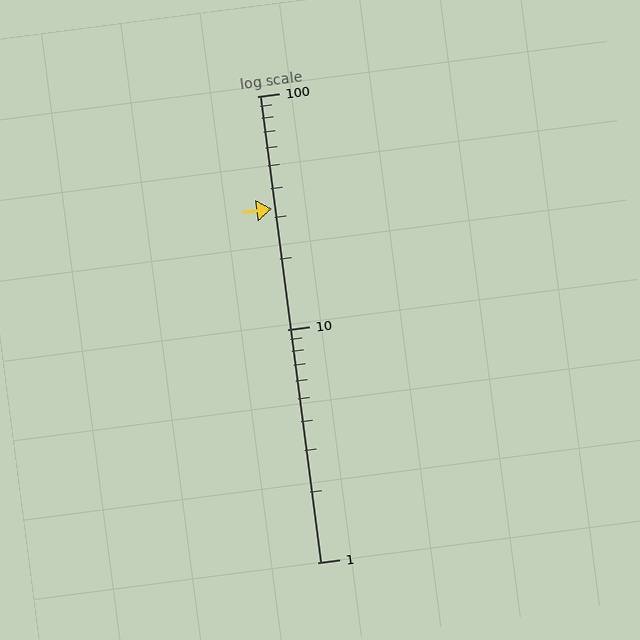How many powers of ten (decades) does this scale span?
The scale spans 2 decades, from 1 to 100.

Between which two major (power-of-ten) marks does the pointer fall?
The pointer is between 10 and 100.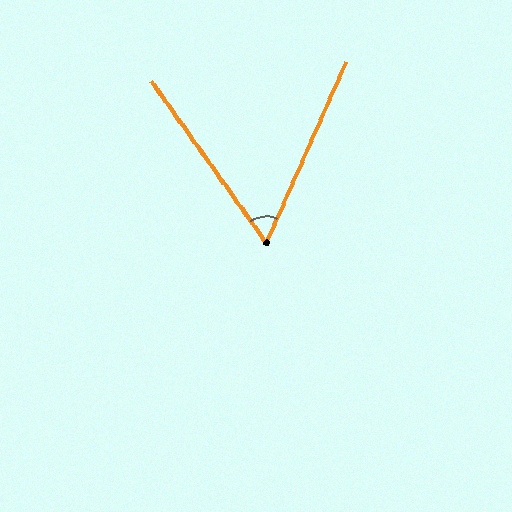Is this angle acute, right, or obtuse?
It is acute.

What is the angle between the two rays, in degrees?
Approximately 59 degrees.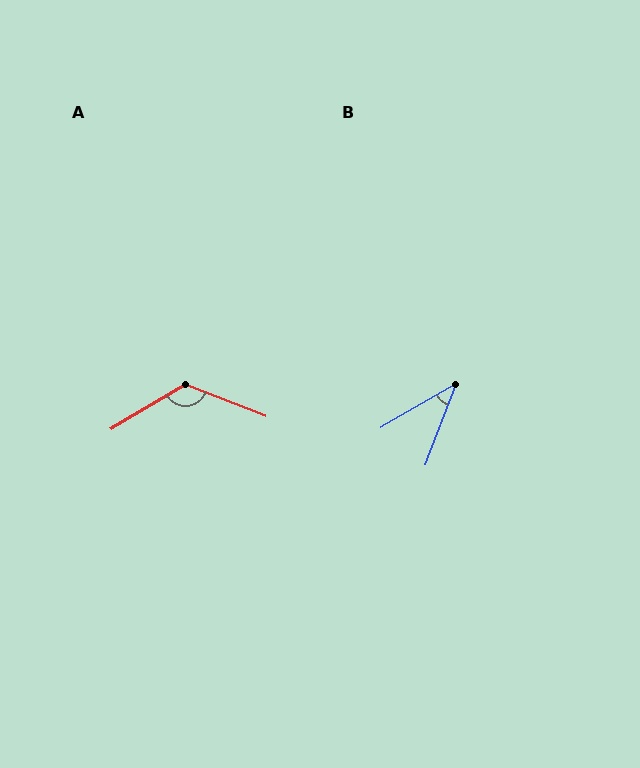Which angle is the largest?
A, at approximately 128 degrees.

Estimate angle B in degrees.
Approximately 39 degrees.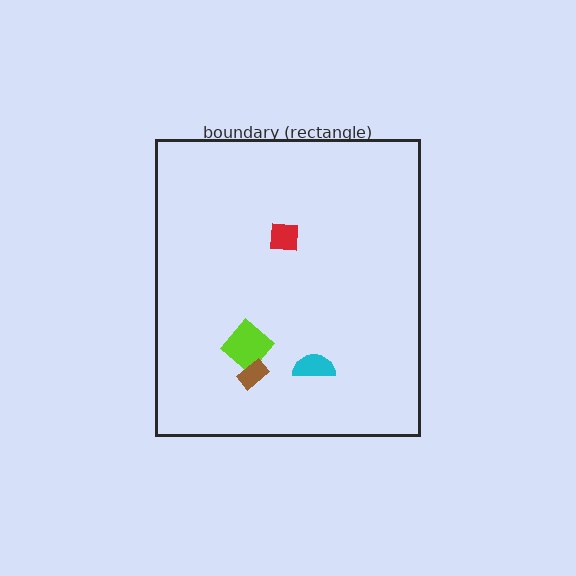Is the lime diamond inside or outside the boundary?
Inside.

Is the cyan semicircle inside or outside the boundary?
Inside.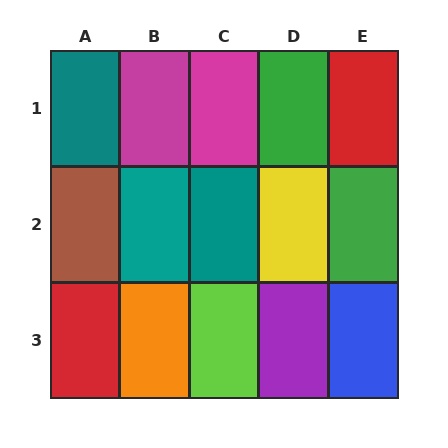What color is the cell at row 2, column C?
Teal.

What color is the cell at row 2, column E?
Green.